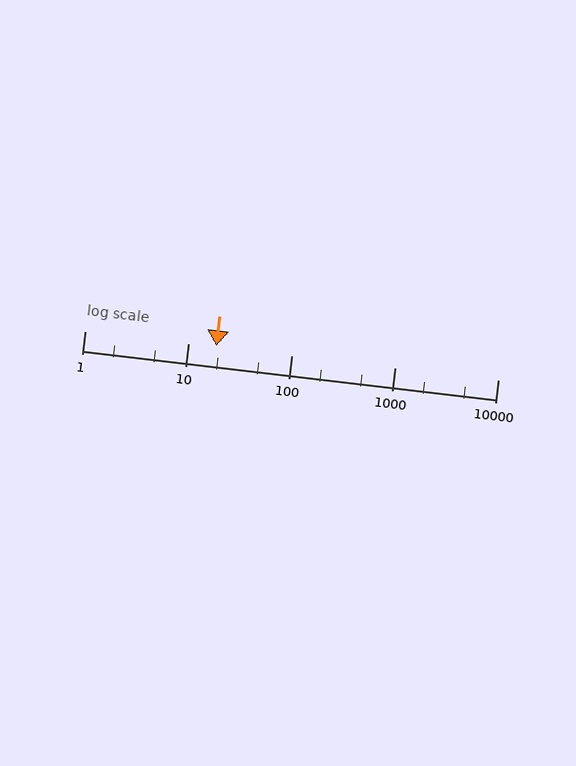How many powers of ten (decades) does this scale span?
The scale spans 4 decades, from 1 to 10000.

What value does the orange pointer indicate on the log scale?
The pointer indicates approximately 19.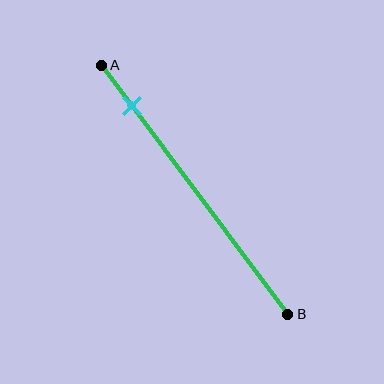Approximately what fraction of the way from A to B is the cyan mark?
The cyan mark is approximately 15% of the way from A to B.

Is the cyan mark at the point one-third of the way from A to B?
No, the mark is at about 15% from A, not at the 33% one-third point.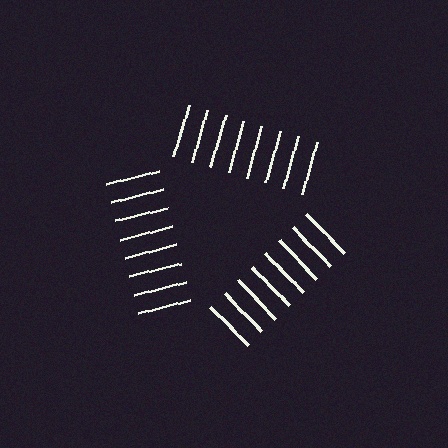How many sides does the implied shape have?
3 sides — the line-ends trace a triangle.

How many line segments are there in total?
24 — 8 along each of the 3 edges.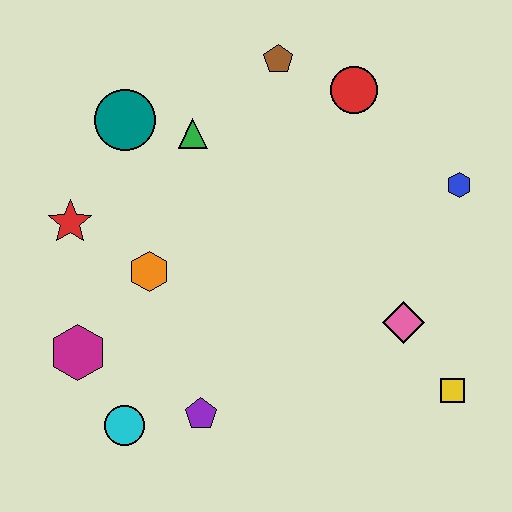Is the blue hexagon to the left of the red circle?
No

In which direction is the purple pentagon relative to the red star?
The purple pentagon is below the red star.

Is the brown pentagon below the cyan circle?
No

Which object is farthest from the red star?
The yellow square is farthest from the red star.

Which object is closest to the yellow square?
The pink diamond is closest to the yellow square.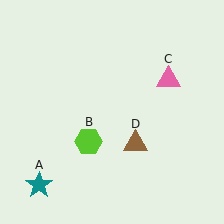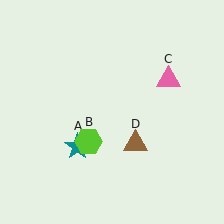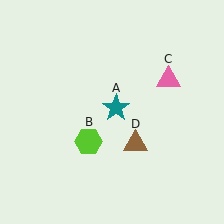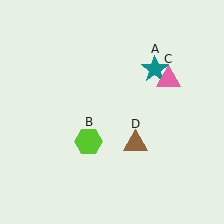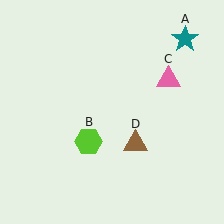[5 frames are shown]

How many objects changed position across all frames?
1 object changed position: teal star (object A).